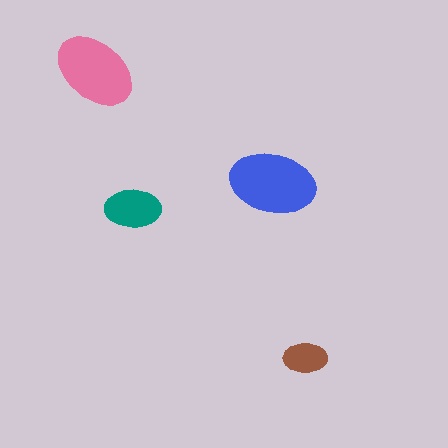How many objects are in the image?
There are 4 objects in the image.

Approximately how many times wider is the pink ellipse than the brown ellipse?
About 2 times wider.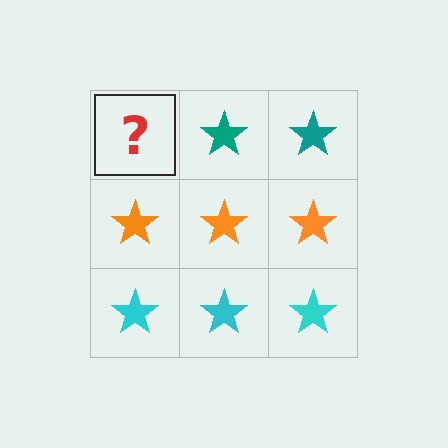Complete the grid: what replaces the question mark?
The question mark should be replaced with a teal star.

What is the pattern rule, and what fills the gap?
The rule is that each row has a consistent color. The gap should be filled with a teal star.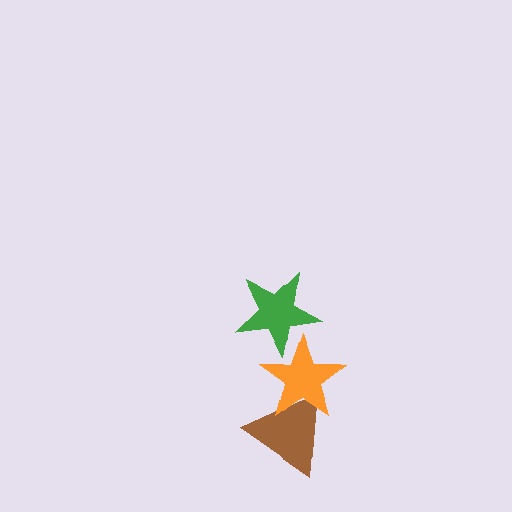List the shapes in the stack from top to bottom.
From top to bottom: the green star, the orange star, the brown triangle.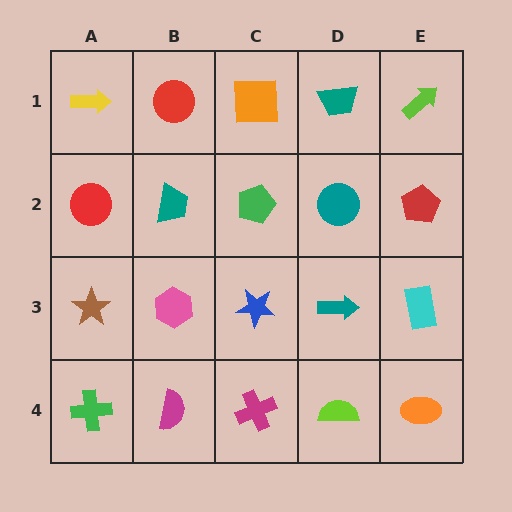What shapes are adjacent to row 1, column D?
A teal circle (row 2, column D), an orange square (row 1, column C), a lime arrow (row 1, column E).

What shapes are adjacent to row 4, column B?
A pink hexagon (row 3, column B), a green cross (row 4, column A), a magenta cross (row 4, column C).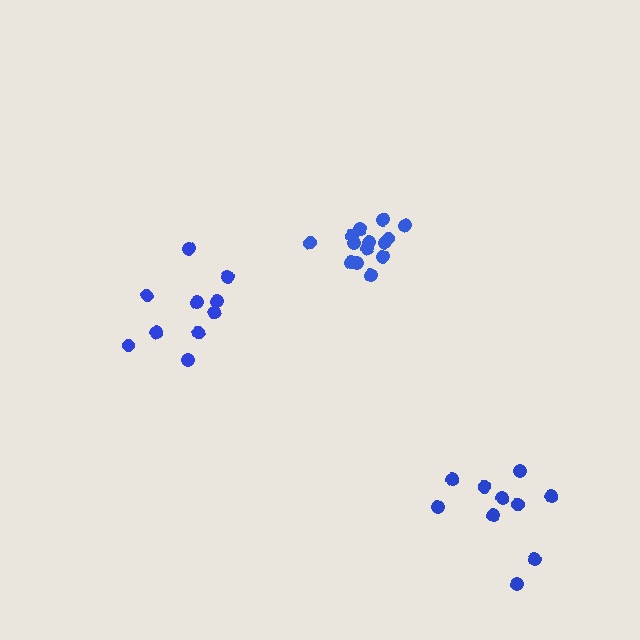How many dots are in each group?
Group 1: 14 dots, Group 2: 10 dots, Group 3: 10 dots (34 total).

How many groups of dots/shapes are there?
There are 3 groups.